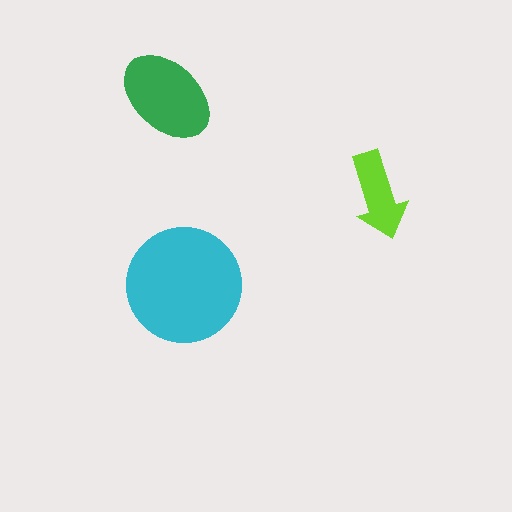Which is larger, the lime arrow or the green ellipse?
The green ellipse.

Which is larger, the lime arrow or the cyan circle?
The cyan circle.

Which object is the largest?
The cyan circle.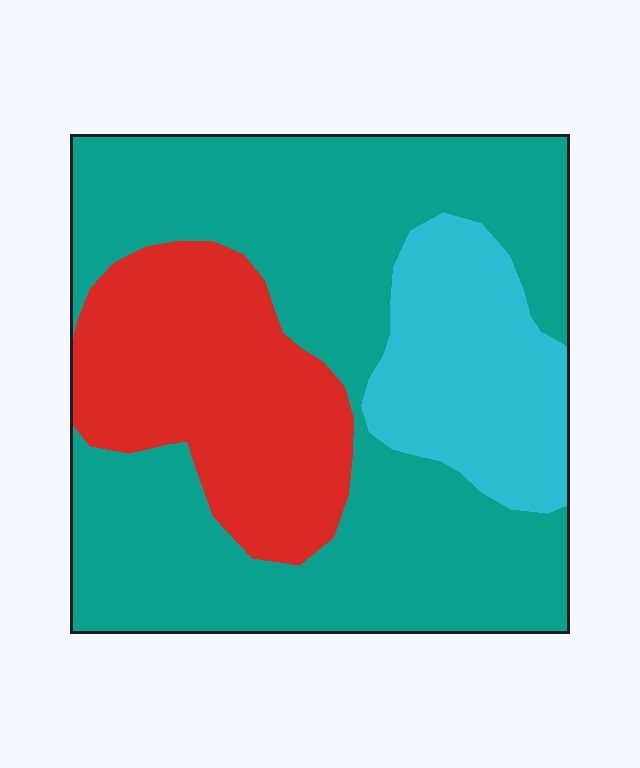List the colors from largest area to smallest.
From largest to smallest: teal, red, cyan.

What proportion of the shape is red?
Red takes up less than a quarter of the shape.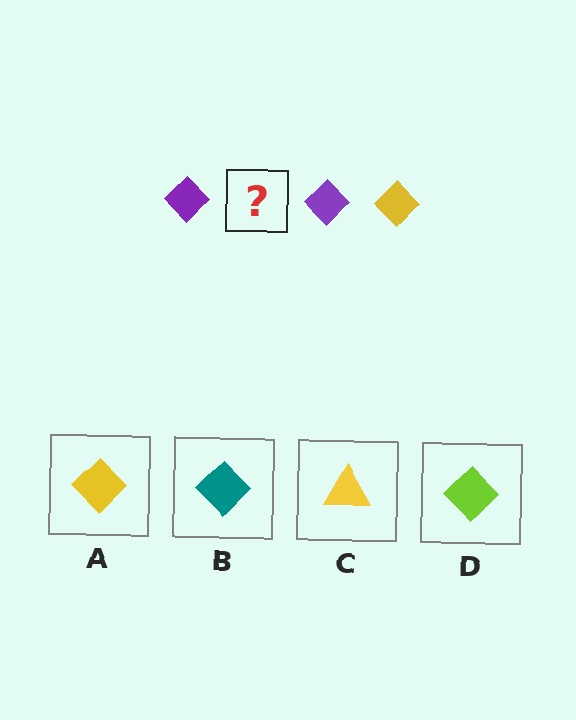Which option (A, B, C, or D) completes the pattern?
A.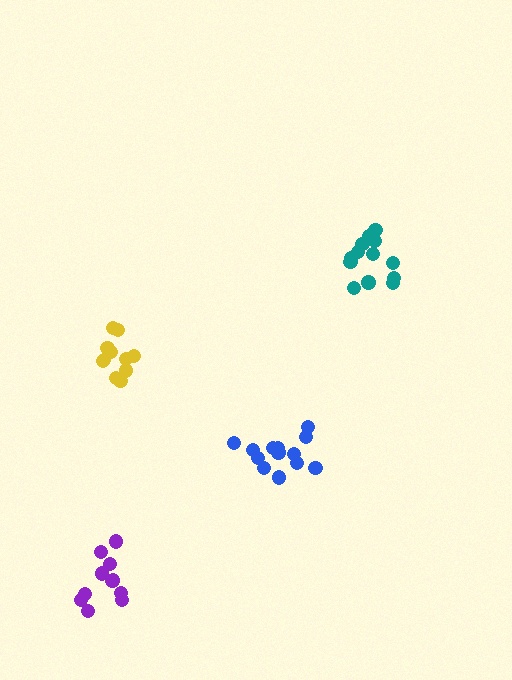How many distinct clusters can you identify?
There are 4 distinct clusters.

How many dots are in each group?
Group 1: 13 dots, Group 2: 11 dots, Group 3: 11 dots, Group 4: 13 dots (48 total).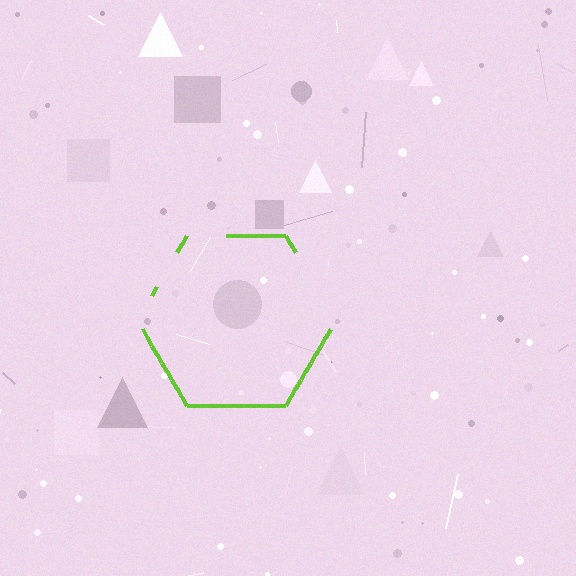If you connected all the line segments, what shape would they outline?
They would outline a hexagon.